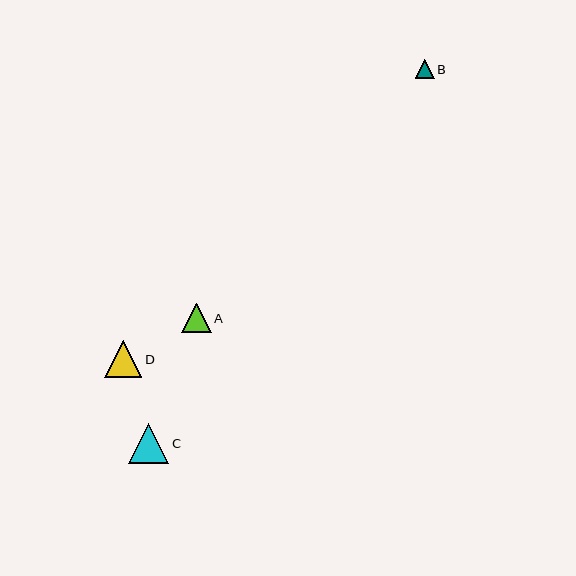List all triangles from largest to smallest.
From largest to smallest: C, D, A, B.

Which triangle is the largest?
Triangle C is the largest with a size of approximately 40 pixels.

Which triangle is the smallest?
Triangle B is the smallest with a size of approximately 19 pixels.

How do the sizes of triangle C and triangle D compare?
Triangle C and triangle D are approximately the same size.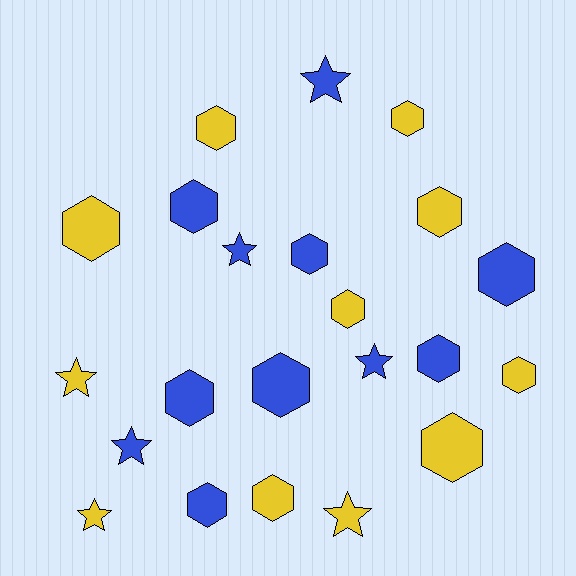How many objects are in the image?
There are 22 objects.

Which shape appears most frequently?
Hexagon, with 15 objects.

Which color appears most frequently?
Yellow, with 11 objects.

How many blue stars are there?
There are 4 blue stars.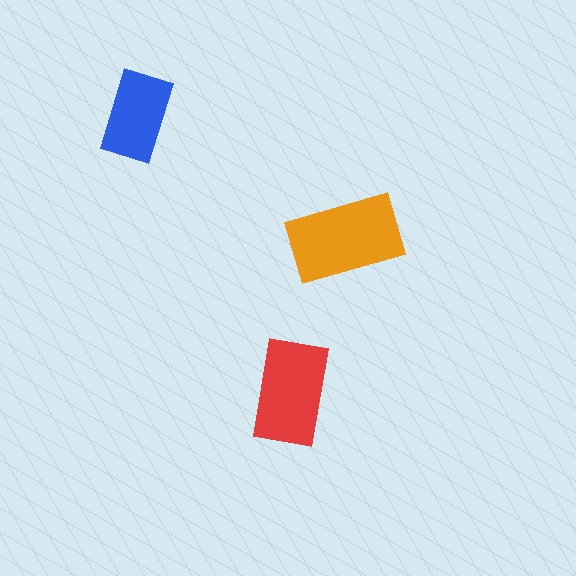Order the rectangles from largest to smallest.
the orange one, the red one, the blue one.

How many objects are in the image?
There are 3 objects in the image.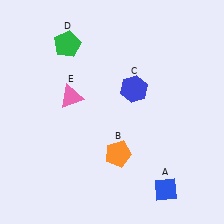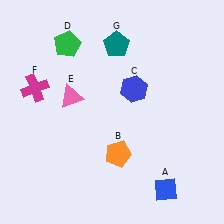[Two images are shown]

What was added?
A magenta cross (F), a teal pentagon (G) were added in Image 2.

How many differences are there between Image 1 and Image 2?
There are 2 differences between the two images.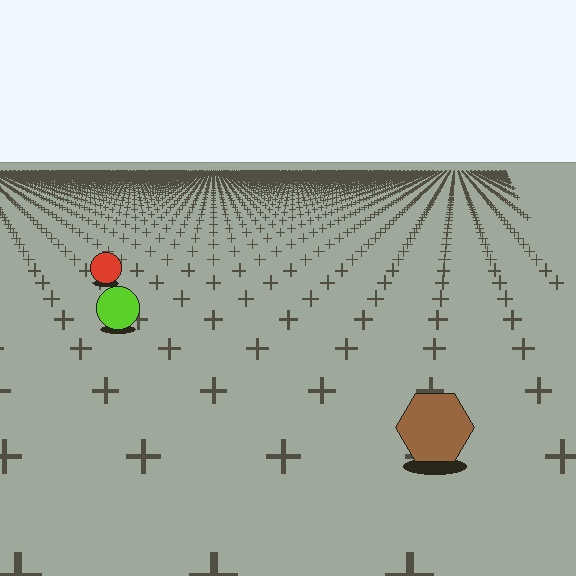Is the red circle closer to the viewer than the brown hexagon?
No. The brown hexagon is closer — you can tell from the texture gradient: the ground texture is coarser near it.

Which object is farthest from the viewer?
The red circle is farthest from the viewer. It appears smaller and the ground texture around it is denser.